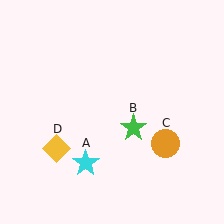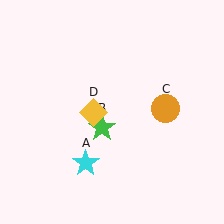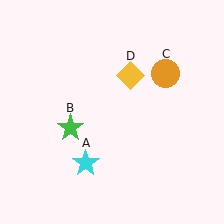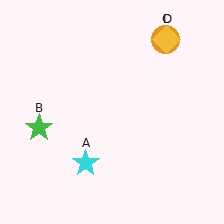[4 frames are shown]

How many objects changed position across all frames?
3 objects changed position: green star (object B), orange circle (object C), yellow diamond (object D).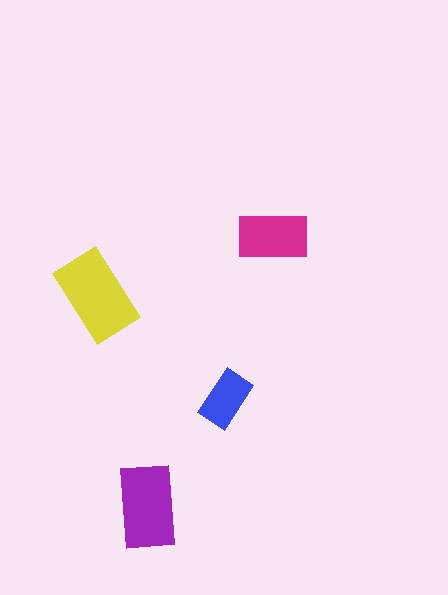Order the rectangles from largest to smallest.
the yellow one, the purple one, the magenta one, the blue one.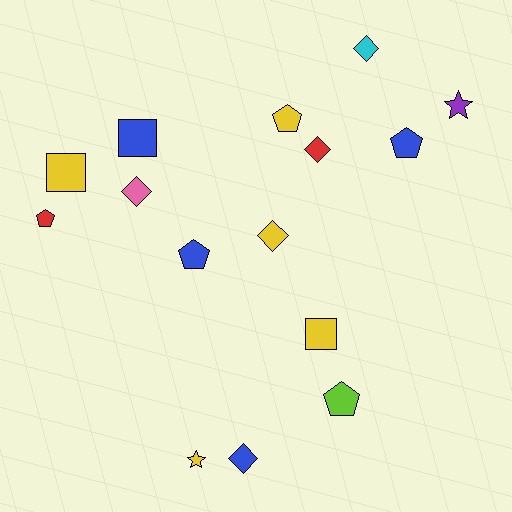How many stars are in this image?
There are 2 stars.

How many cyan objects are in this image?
There is 1 cyan object.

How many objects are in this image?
There are 15 objects.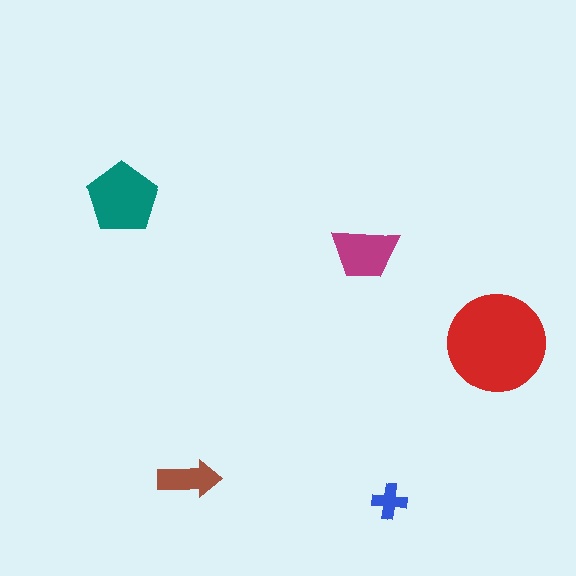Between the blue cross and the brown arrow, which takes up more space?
The brown arrow.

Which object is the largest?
The red circle.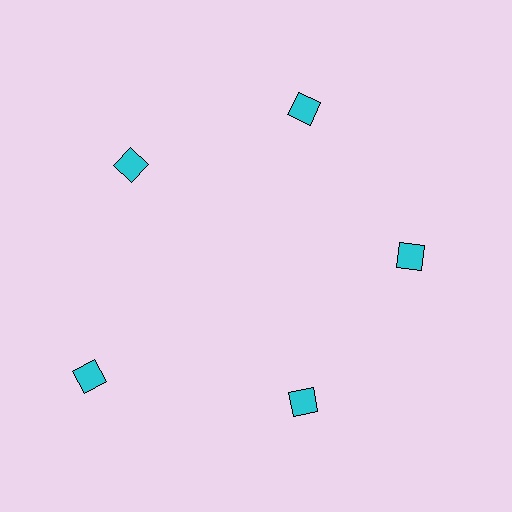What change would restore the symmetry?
The symmetry would be restored by moving it inward, back onto the ring so that all 5 diamonds sit at equal angles and equal distance from the center.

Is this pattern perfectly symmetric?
No. The 5 cyan diamonds are arranged in a ring, but one element near the 8 o'clock position is pushed outward from the center, breaking the 5-fold rotational symmetry.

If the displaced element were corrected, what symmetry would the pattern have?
It would have 5-fold rotational symmetry — the pattern would map onto itself every 72 degrees.